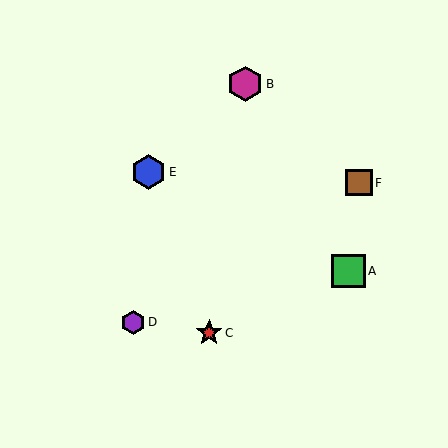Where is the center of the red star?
The center of the red star is at (209, 333).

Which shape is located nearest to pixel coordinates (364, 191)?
The brown square (labeled F) at (359, 183) is nearest to that location.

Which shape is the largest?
The magenta hexagon (labeled B) is the largest.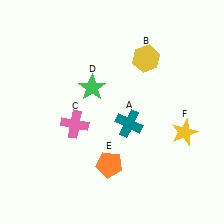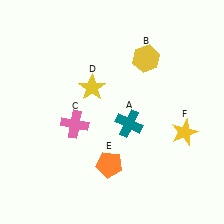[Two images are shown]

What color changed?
The star (D) changed from green in Image 1 to yellow in Image 2.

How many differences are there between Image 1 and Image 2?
There is 1 difference between the two images.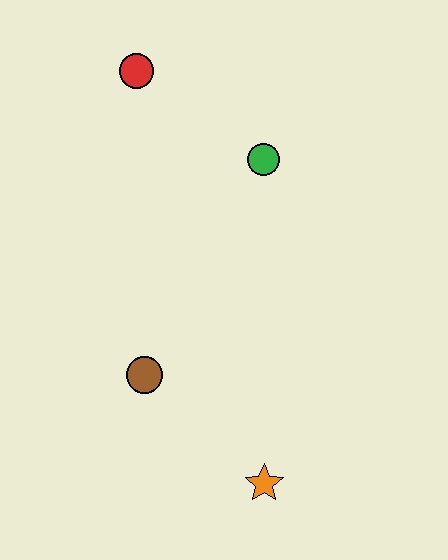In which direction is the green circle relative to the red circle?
The green circle is to the right of the red circle.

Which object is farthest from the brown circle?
The red circle is farthest from the brown circle.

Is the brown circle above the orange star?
Yes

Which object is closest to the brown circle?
The orange star is closest to the brown circle.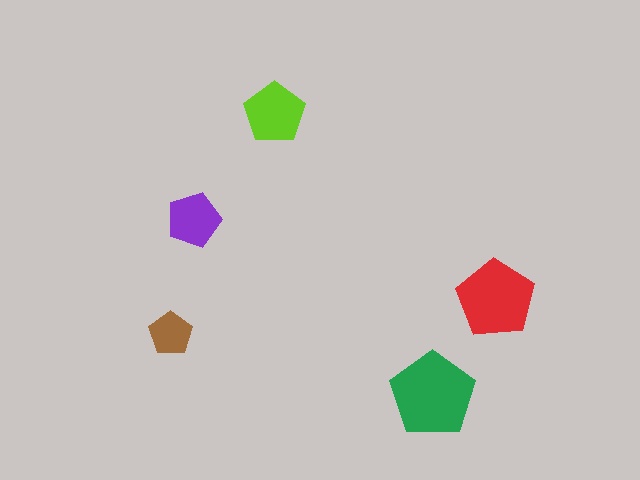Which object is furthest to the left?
The brown pentagon is leftmost.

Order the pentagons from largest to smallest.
the green one, the red one, the lime one, the purple one, the brown one.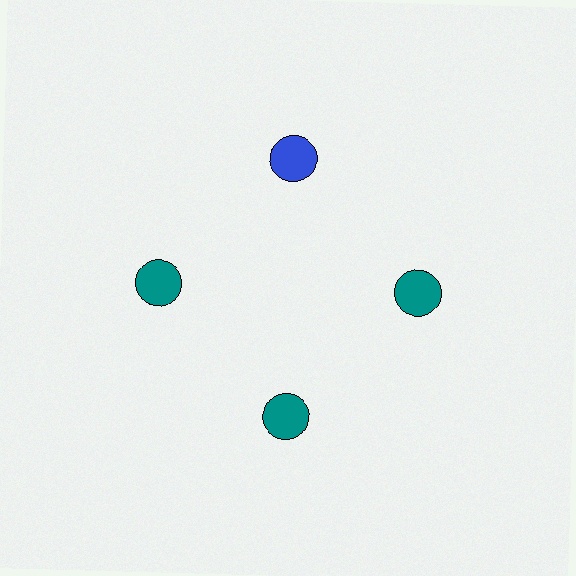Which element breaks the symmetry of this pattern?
The blue circle at roughly the 12 o'clock position breaks the symmetry. All other shapes are teal circles.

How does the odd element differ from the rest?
It has a different color: blue instead of teal.